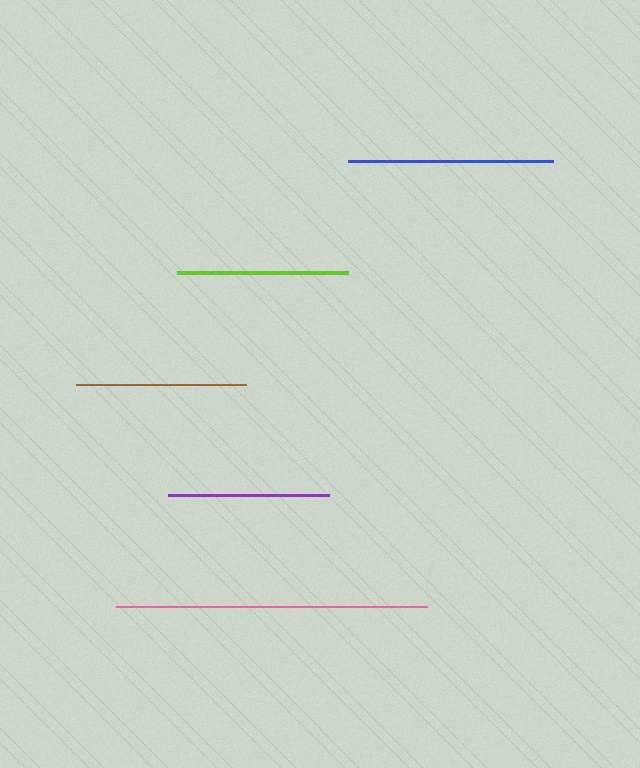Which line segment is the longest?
The pink line is the longest at approximately 311 pixels.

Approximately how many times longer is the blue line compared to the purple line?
The blue line is approximately 1.3 times the length of the purple line.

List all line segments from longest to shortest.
From longest to shortest: pink, blue, lime, brown, purple.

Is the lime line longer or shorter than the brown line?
The lime line is longer than the brown line.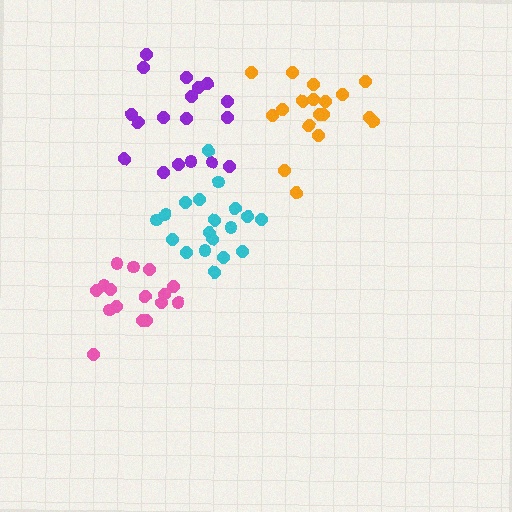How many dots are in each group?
Group 1: 18 dots, Group 2: 16 dots, Group 3: 18 dots, Group 4: 19 dots (71 total).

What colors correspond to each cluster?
The clusters are colored: orange, pink, purple, cyan.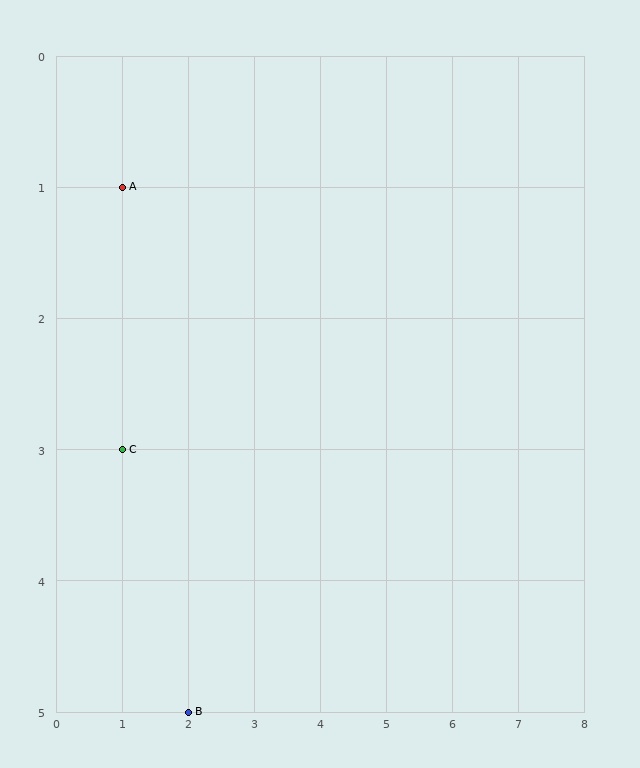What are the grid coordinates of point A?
Point A is at grid coordinates (1, 1).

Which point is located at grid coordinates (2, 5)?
Point B is at (2, 5).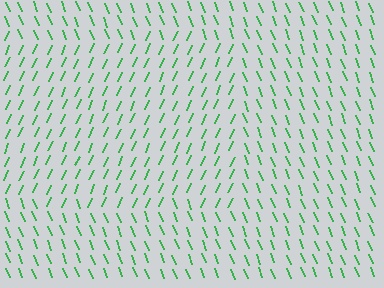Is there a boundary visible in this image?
Yes, there is a texture boundary formed by a change in line orientation.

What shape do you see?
I see a rectangle.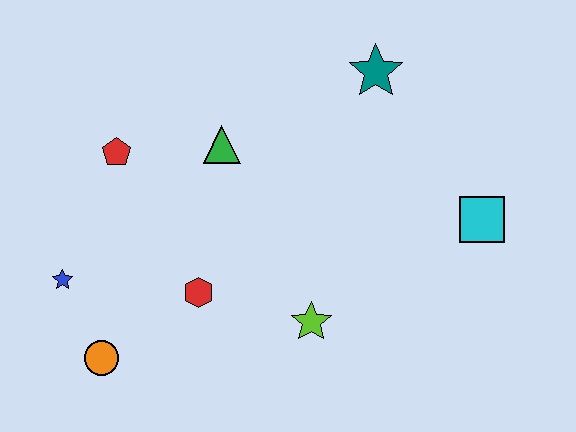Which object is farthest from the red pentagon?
The cyan square is farthest from the red pentagon.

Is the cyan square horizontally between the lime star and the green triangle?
No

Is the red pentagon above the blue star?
Yes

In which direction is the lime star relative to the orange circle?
The lime star is to the right of the orange circle.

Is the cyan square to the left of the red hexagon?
No